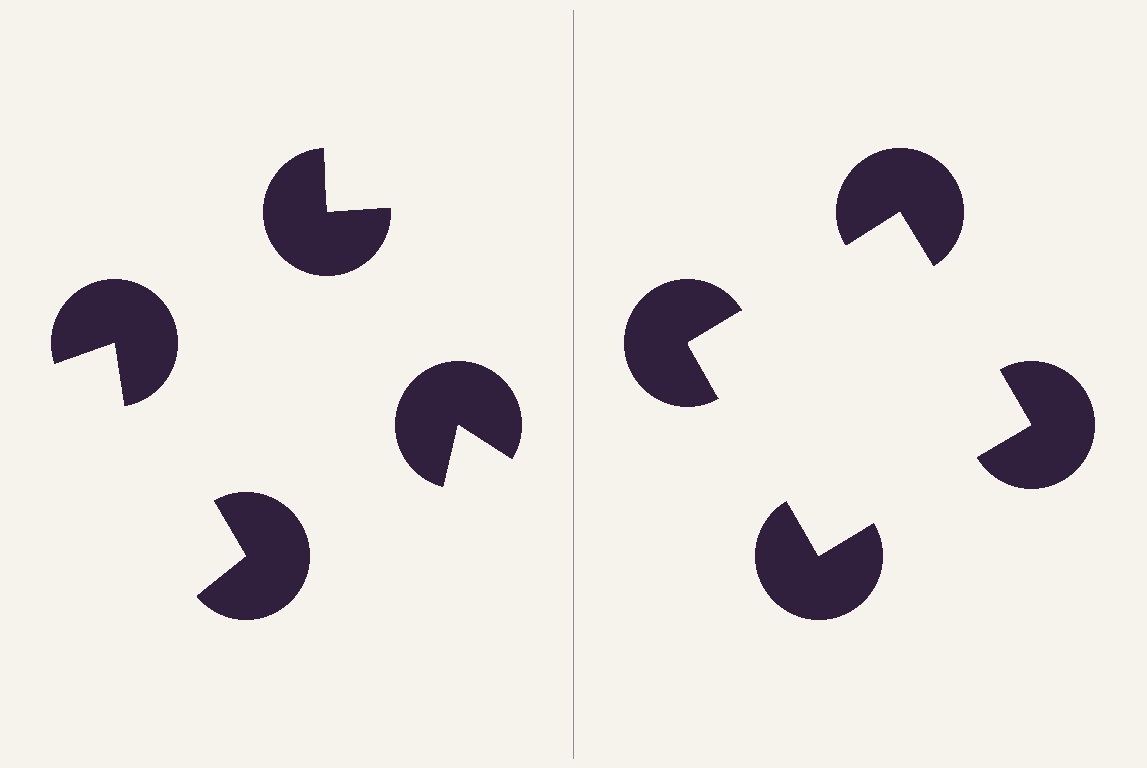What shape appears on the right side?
An illusory square.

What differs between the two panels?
The pac-man discs are positioned identically on both sides; only the wedge orientations differ. On the right they align to a square; on the left they are misaligned.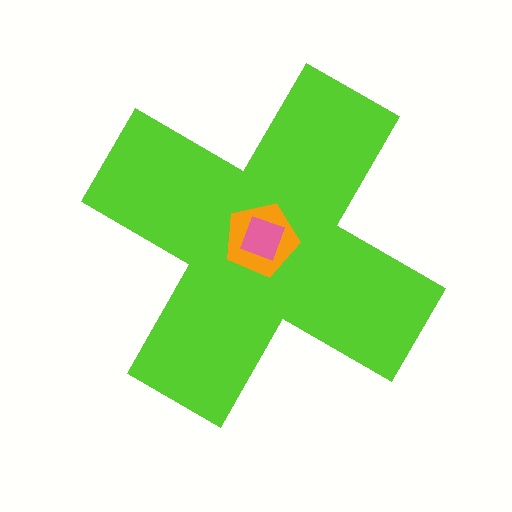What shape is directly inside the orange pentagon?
The pink square.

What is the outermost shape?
The lime cross.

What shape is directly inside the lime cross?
The orange pentagon.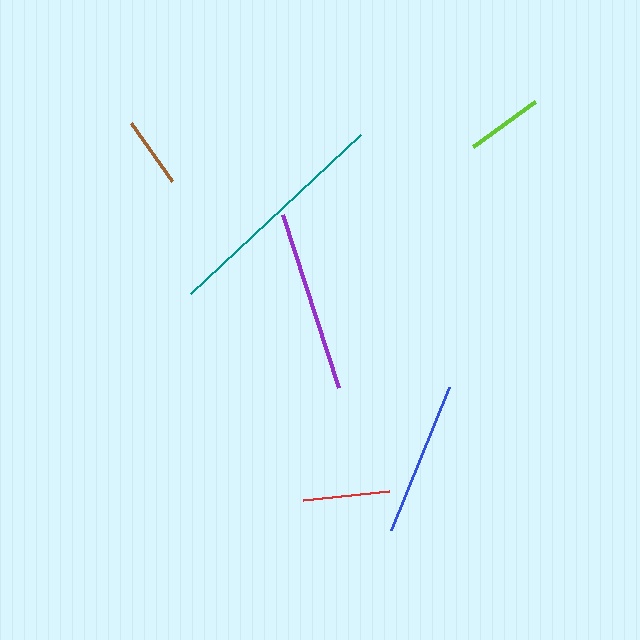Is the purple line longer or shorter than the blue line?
The purple line is longer than the blue line.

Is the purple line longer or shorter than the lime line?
The purple line is longer than the lime line.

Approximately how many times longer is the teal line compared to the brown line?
The teal line is approximately 3.3 times the length of the brown line.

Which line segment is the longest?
The teal line is the longest at approximately 232 pixels.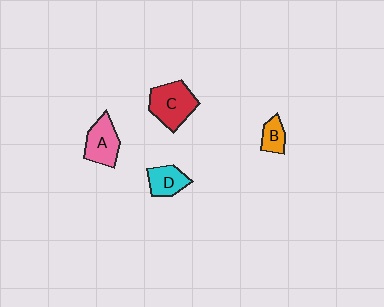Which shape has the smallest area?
Shape B (orange).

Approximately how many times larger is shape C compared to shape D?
Approximately 1.6 times.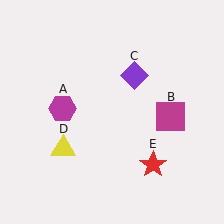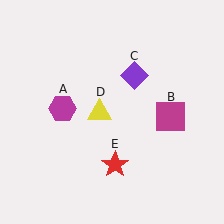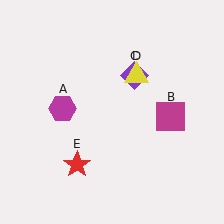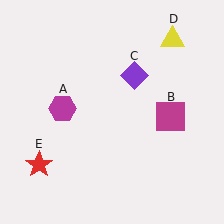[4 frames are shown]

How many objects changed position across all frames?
2 objects changed position: yellow triangle (object D), red star (object E).